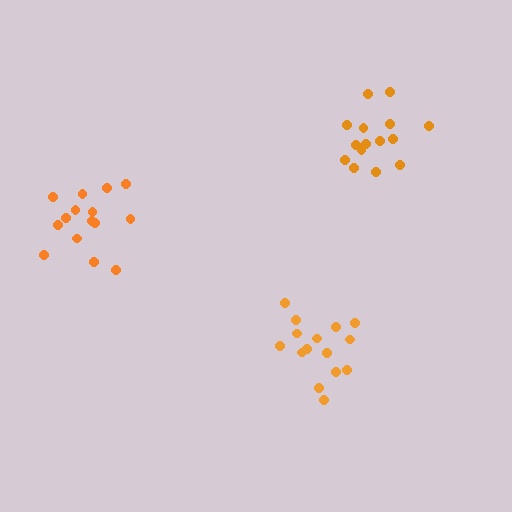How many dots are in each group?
Group 1: 15 dots, Group 2: 15 dots, Group 3: 15 dots (45 total).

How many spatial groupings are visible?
There are 3 spatial groupings.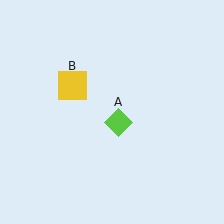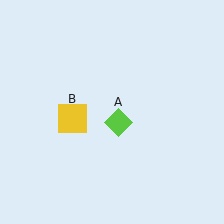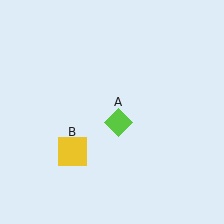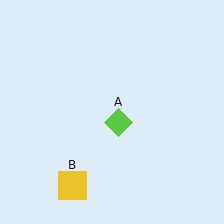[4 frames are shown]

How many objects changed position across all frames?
1 object changed position: yellow square (object B).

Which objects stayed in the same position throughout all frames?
Lime diamond (object A) remained stationary.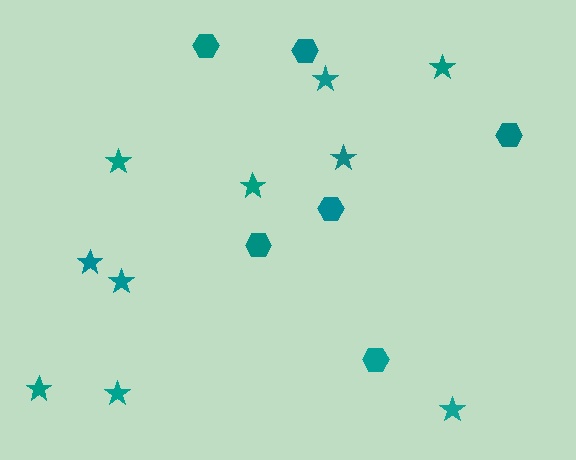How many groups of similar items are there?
There are 2 groups: one group of stars (10) and one group of hexagons (6).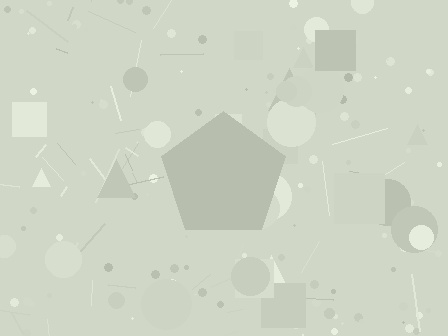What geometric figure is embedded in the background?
A pentagon is embedded in the background.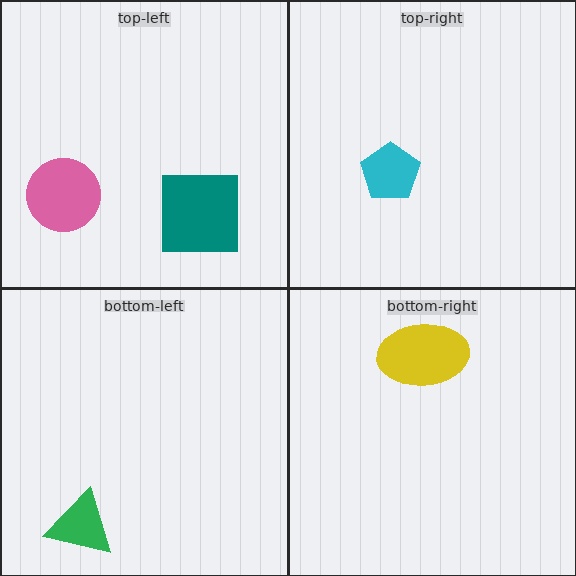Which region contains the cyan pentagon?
The top-right region.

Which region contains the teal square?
The top-left region.